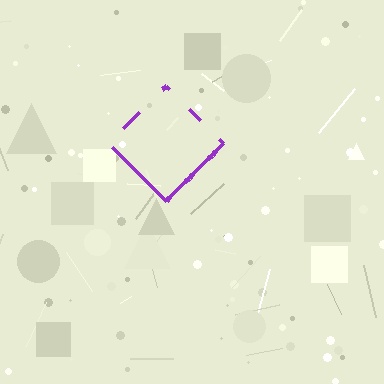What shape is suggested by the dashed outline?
The dashed outline suggests a diamond.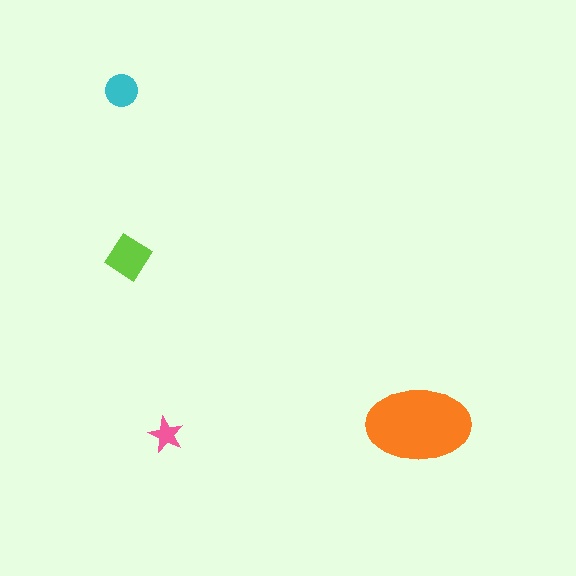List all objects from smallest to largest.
The pink star, the cyan circle, the lime diamond, the orange ellipse.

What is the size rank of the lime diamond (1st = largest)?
2nd.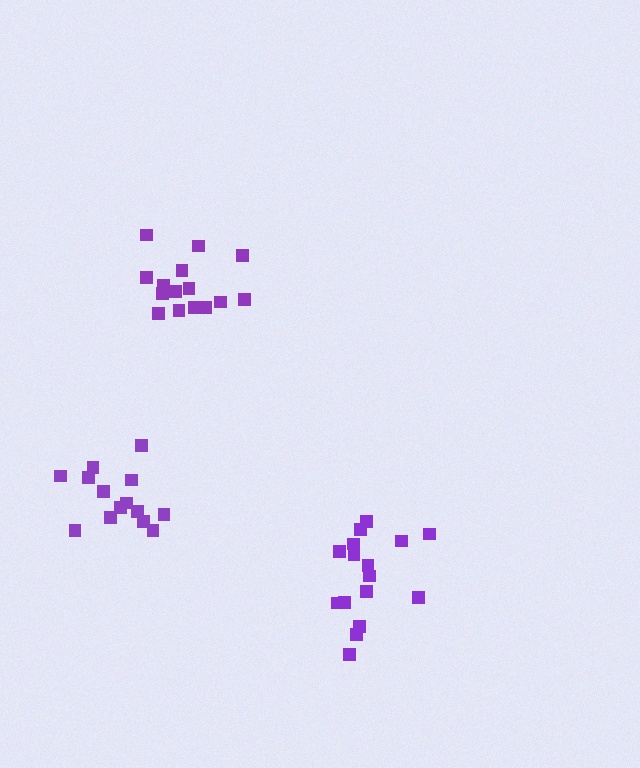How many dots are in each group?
Group 1: 15 dots, Group 2: 16 dots, Group 3: 14 dots (45 total).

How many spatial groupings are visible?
There are 3 spatial groupings.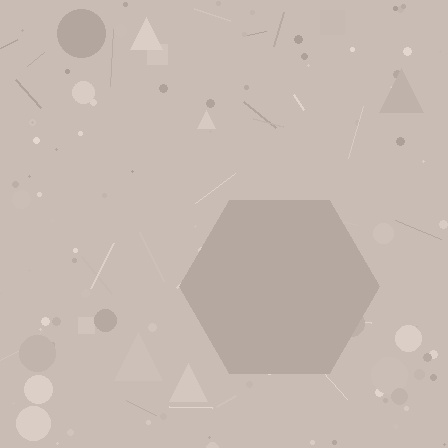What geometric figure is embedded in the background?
A hexagon is embedded in the background.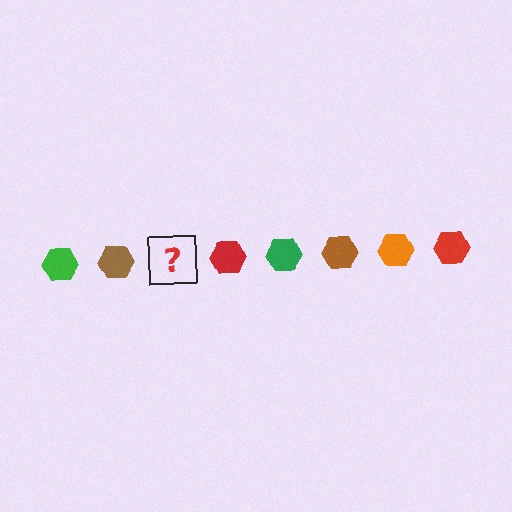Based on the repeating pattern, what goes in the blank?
The blank should be an orange hexagon.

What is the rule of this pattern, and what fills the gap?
The rule is that the pattern cycles through green, brown, orange, red hexagons. The gap should be filled with an orange hexagon.